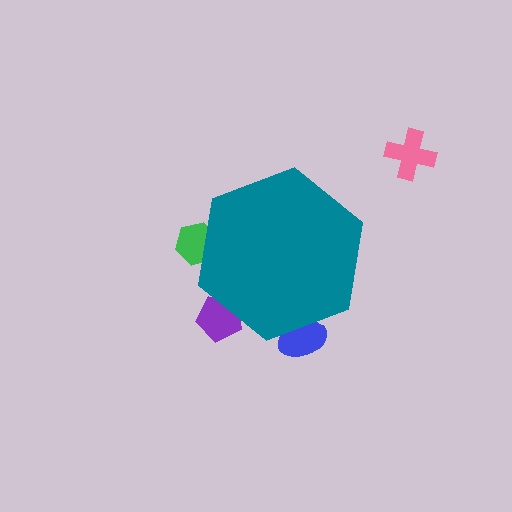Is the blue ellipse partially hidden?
Yes, the blue ellipse is partially hidden behind the teal hexagon.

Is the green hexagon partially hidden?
Yes, the green hexagon is partially hidden behind the teal hexagon.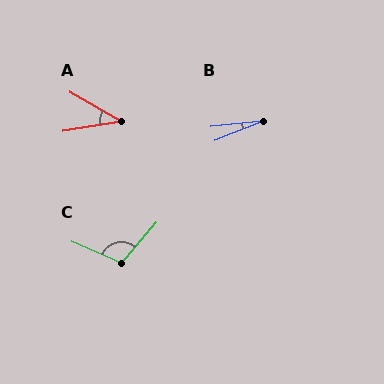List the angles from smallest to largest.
B (16°), A (39°), C (107°).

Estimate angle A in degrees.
Approximately 39 degrees.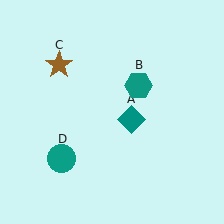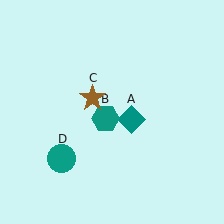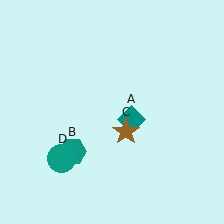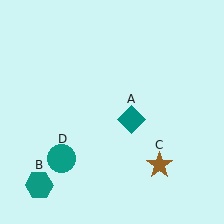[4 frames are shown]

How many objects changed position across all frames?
2 objects changed position: teal hexagon (object B), brown star (object C).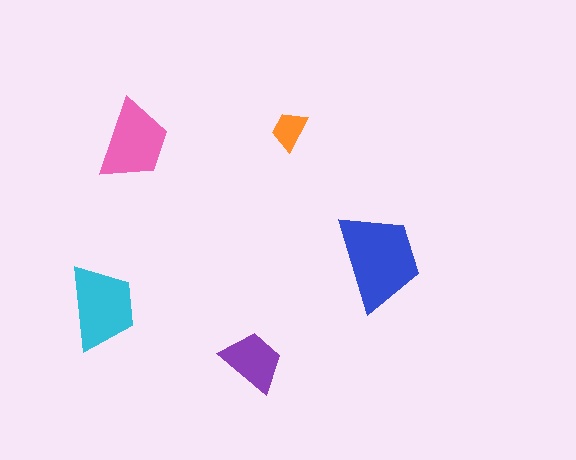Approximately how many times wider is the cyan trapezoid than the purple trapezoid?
About 1.5 times wider.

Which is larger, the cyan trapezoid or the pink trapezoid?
The cyan one.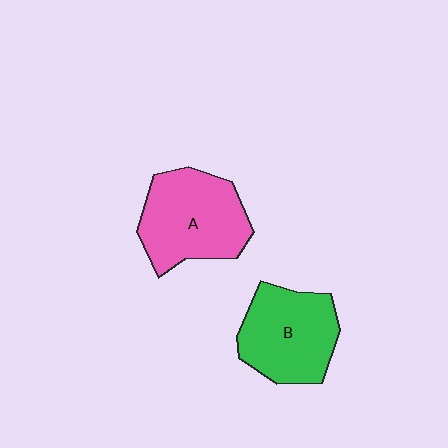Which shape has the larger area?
Shape A (pink).